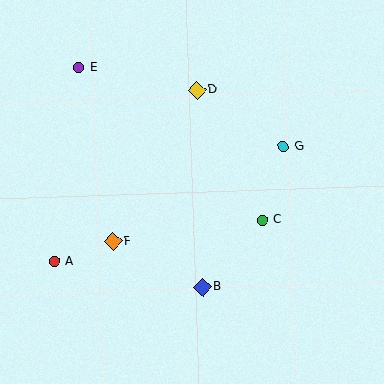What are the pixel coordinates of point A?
Point A is at (55, 261).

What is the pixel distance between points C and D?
The distance between C and D is 146 pixels.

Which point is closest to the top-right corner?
Point G is closest to the top-right corner.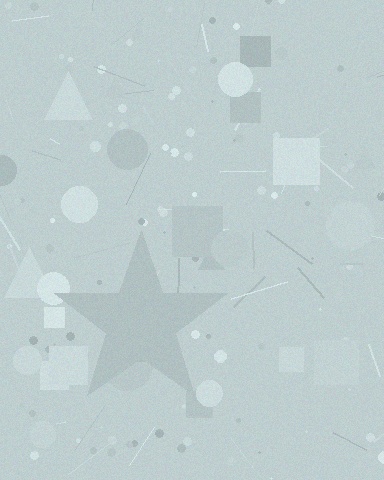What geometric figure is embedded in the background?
A star is embedded in the background.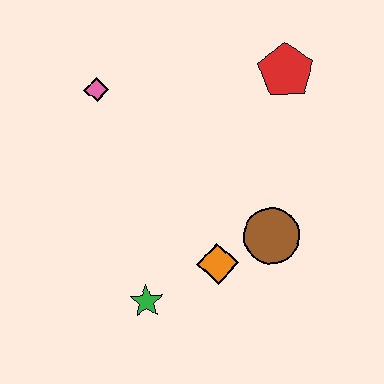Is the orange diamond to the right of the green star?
Yes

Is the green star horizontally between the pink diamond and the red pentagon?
Yes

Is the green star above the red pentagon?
No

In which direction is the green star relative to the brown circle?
The green star is to the left of the brown circle.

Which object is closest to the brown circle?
The orange diamond is closest to the brown circle.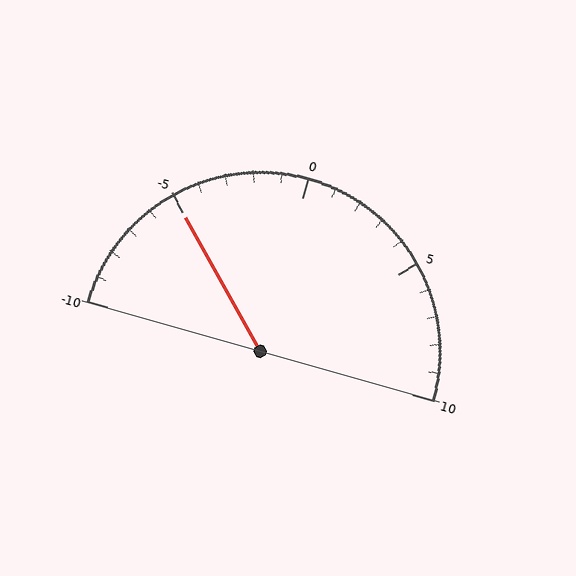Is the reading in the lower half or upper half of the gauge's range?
The reading is in the lower half of the range (-10 to 10).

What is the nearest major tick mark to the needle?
The nearest major tick mark is -5.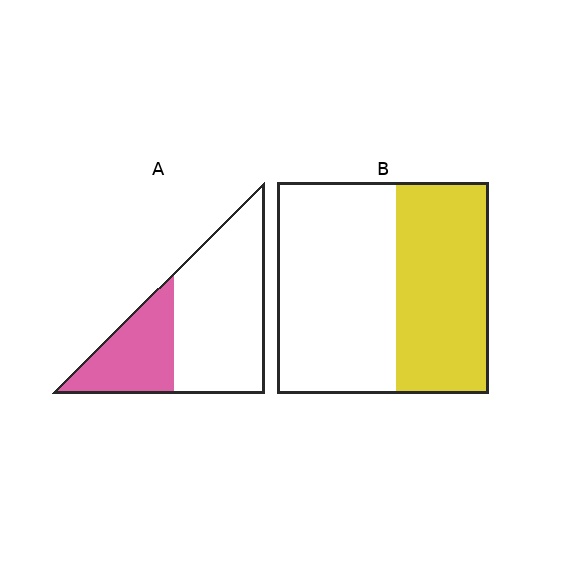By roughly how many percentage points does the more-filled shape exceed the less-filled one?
By roughly 10 percentage points (B over A).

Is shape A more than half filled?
No.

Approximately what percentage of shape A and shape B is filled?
A is approximately 35% and B is approximately 45%.